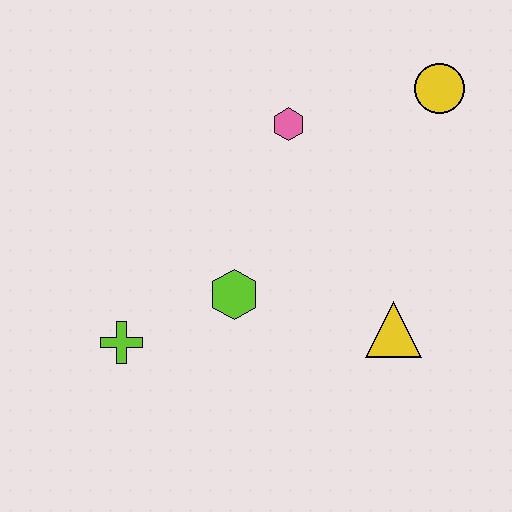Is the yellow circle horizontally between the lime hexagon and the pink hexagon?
No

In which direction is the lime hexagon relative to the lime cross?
The lime hexagon is to the right of the lime cross.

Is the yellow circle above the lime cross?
Yes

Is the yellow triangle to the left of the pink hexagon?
No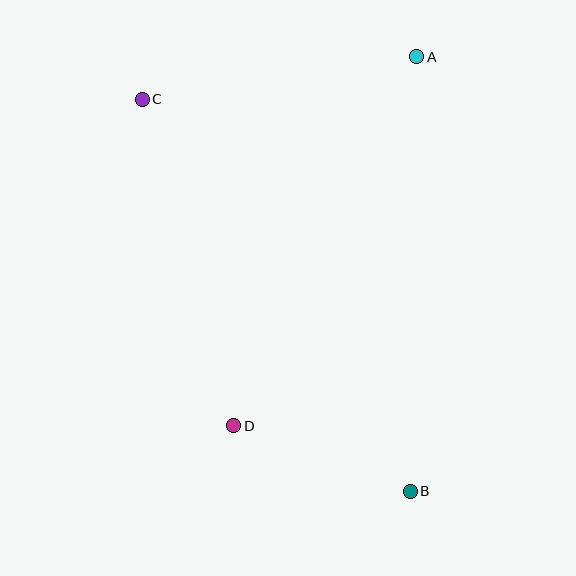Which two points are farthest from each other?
Points B and C are farthest from each other.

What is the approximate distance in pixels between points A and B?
The distance between A and B is approximately 435 pixels.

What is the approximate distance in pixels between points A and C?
The distance between A and C is approximately 278 pixels.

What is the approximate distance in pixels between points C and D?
The distance between C and D is approximately 339 pixels.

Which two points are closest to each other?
Points B and D are closest to each other.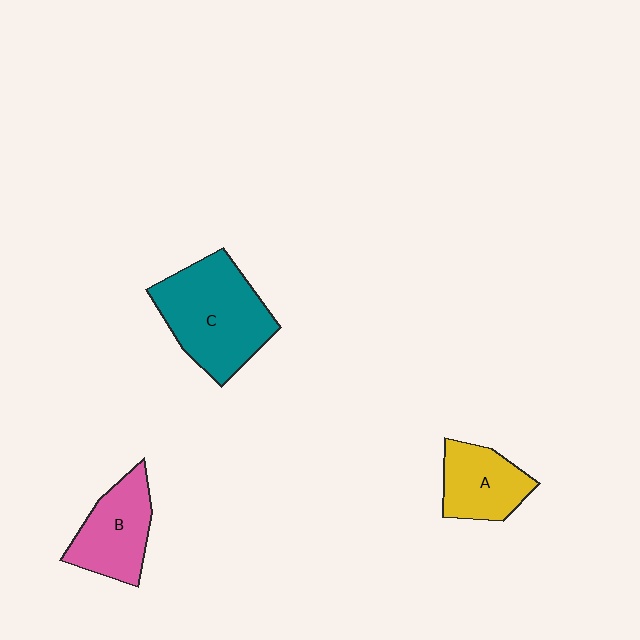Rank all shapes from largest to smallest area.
From largest to smallest: C (teal), B (pink), A (yellow).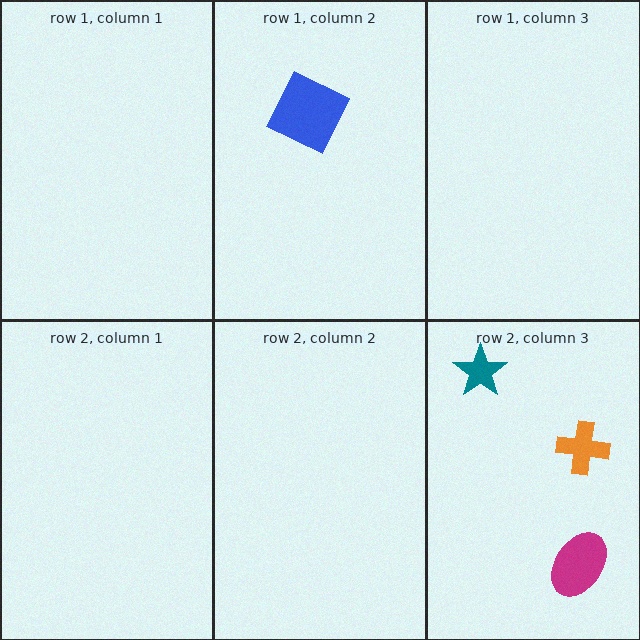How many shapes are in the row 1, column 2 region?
1.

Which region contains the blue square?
The row 1, column 2 region.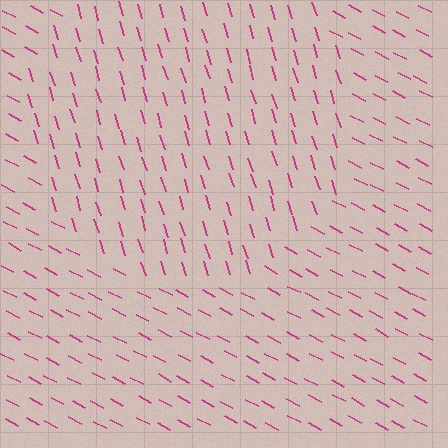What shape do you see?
I see a circle.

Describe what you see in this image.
The image is filled with small magenta line segments. A circle region in the image has lines oriented differently from the surrounding lines, creating a visible texture boundary.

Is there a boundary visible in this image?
Yes, there is a texture boundary formed by a change in line orientation.